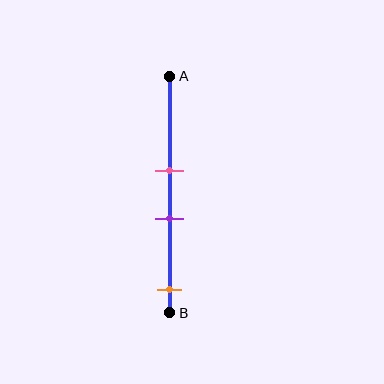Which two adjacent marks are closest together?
The pink and purple marks are the closest adjacent pair.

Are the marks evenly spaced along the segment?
No, the marks are not evenly spaced.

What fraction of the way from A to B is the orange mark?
The orange mark is approximately 90% (0.9) of the way from A to B.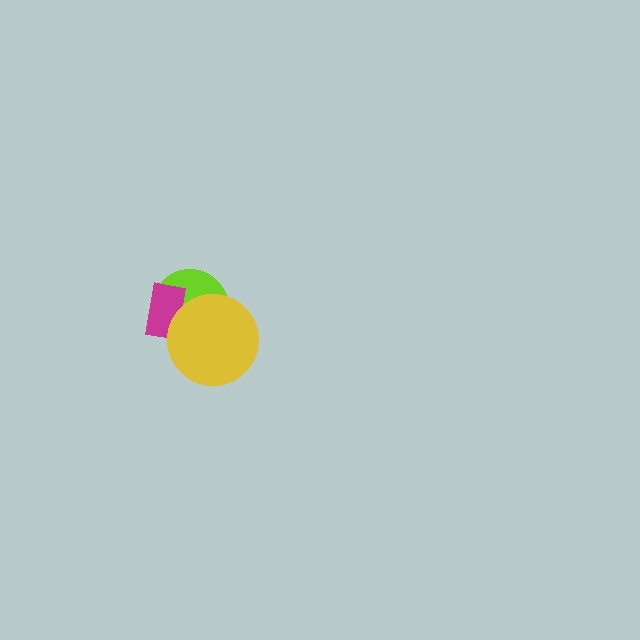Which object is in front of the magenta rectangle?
The yellow circle is in front of the magenta rectangle.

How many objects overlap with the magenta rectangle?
2 objects overlap with the magenta rectangle.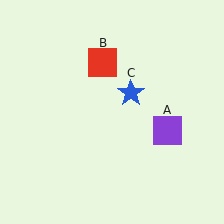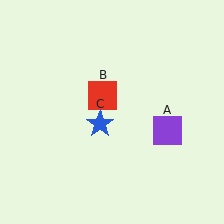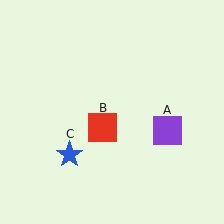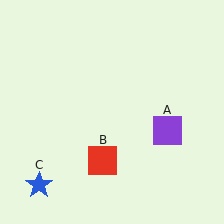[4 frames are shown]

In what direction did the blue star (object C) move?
The blue star (object C) moved down and to the left.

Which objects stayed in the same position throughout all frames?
Purple square (object A) remained stationary.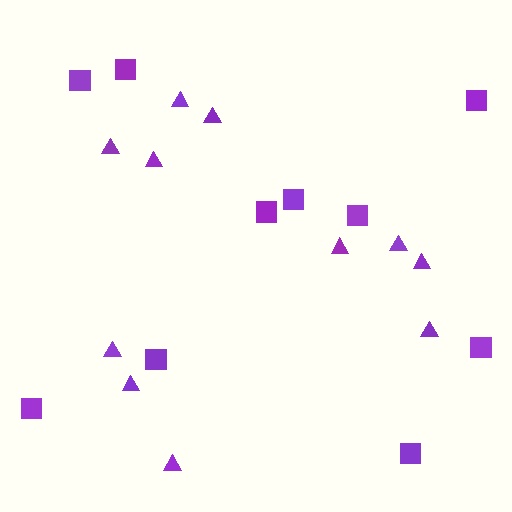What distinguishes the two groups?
There are 2 groups: one group of squares (10) and one group of triangles (11).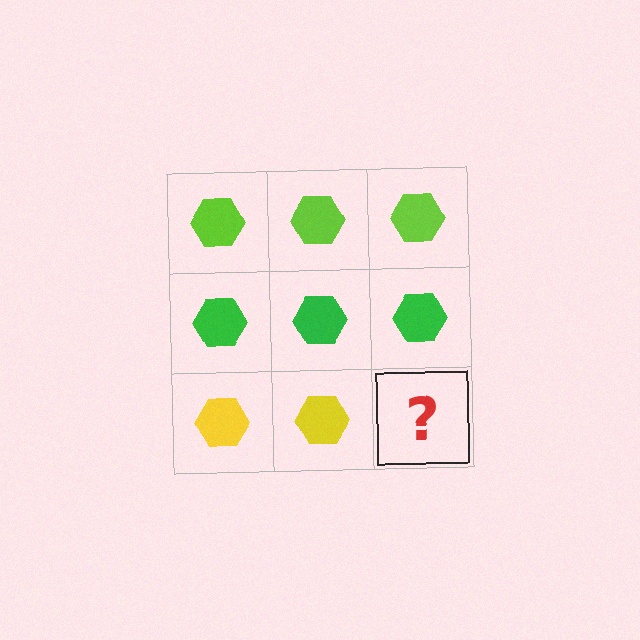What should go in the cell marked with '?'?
The missing cell should contain a yellow hexagon.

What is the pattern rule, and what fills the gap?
The rule is that each row has a consistent color. The gap should be filled with a yellow hexagon.